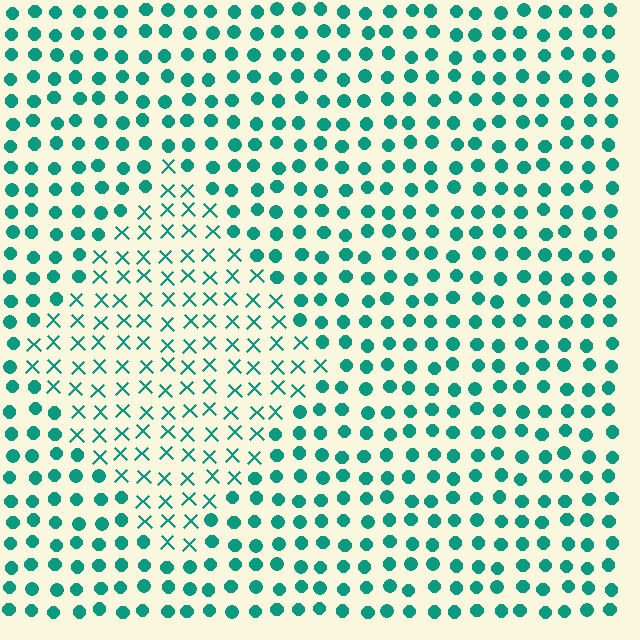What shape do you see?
I see a diamond.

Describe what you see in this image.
The image is filled with small teal elements arranged in a uniform grid. A diamond-shaped region contains X marks, while the surrounding area contains circles. The boundary is defined purely by the change in element shape.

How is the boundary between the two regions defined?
The boundary is defined by a change in element shape: X marks inside vs. circles outside. All elements share the same color and spacing.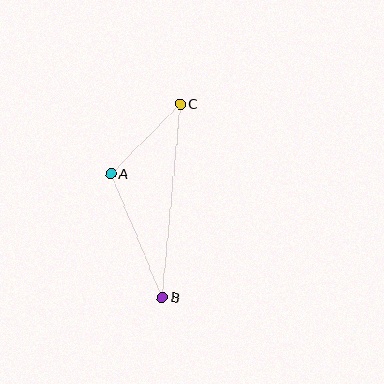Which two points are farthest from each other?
Points B and C are farthest from each other.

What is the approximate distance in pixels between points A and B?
The distance between A and B is approximately 134 pixels.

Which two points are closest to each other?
Points A and C are closest to each other.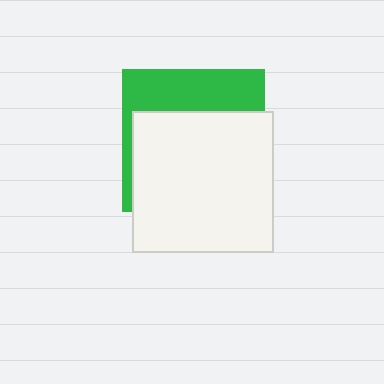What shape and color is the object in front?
The object in front is a white square.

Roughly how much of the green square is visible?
A small part of it is visible (roughly 34%).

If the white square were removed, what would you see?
You would see the complete green square.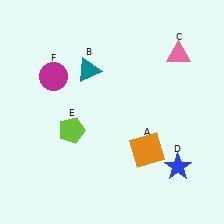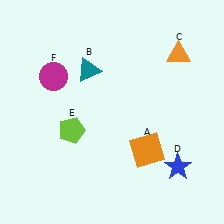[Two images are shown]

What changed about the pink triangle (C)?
In Image 1, C is pink. In Image 2, it changed to orange.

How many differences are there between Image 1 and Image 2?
There is 1 difference between the two images.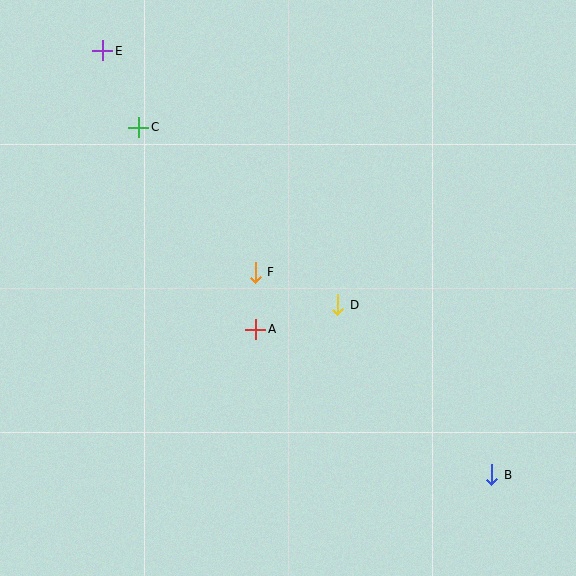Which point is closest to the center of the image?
Point F at (255, 272) is closest to the center.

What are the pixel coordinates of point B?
Point B is at (492, 475).